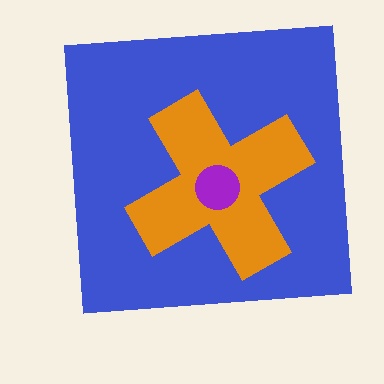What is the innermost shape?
The purple circle.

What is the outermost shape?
The blue square.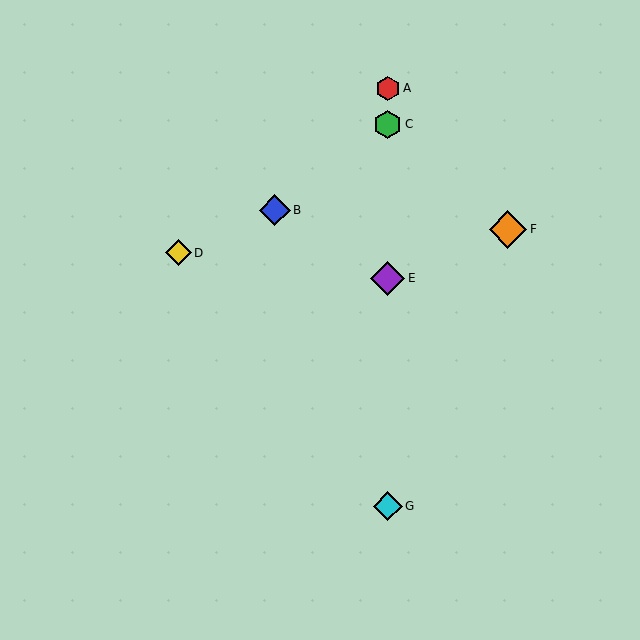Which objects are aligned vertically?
Objects A, C, E, G are aligned vertically.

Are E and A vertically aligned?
Yes, both are at x≈388.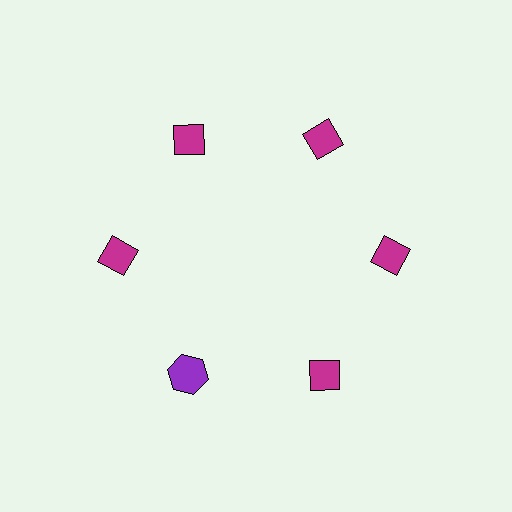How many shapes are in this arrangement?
There are 6 shapes arranged in a ring pattern.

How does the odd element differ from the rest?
It differs in both color (purple instead of magenta) and shape (hexagon instead of diamond).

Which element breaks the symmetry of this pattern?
The purple hexagon at roughly the 7 o'clock position breaks the symmetry. All other shapes are magenta diamonds.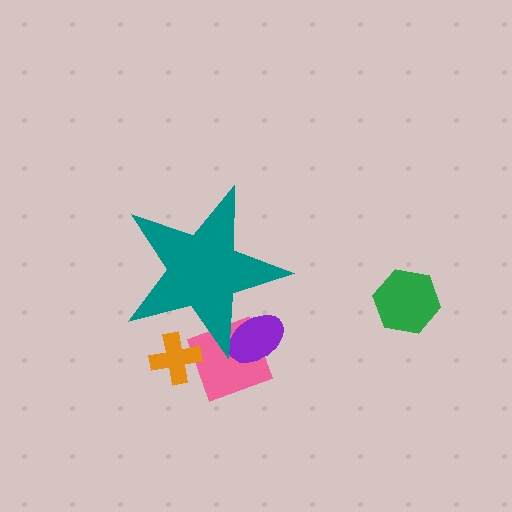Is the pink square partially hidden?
Yes, the pink square is partially hidden behind the teal star.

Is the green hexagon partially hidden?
No, the green hexagon is fully visible.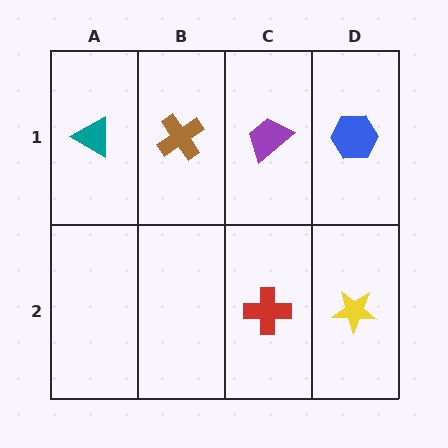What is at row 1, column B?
A brown cross.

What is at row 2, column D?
A yellow star.